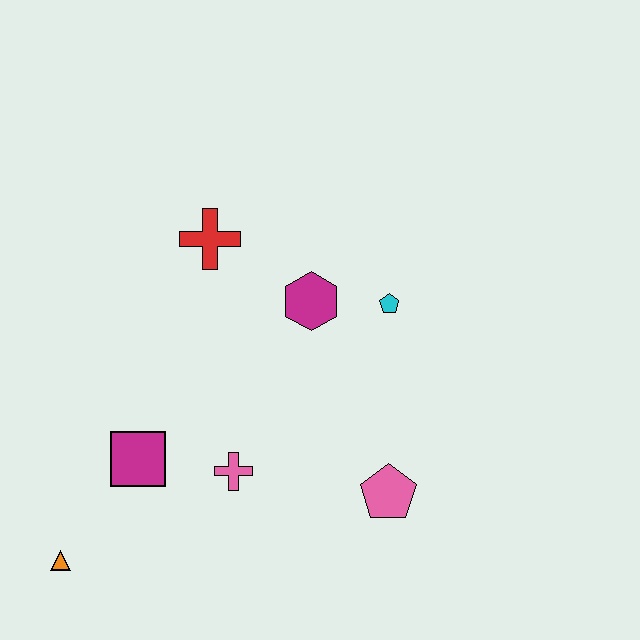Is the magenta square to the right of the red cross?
No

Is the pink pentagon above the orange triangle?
Yes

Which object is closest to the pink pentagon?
The pink cross is closest to the pink pentagon.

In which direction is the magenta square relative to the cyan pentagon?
The magenta square is to the left of the cyan pentagon.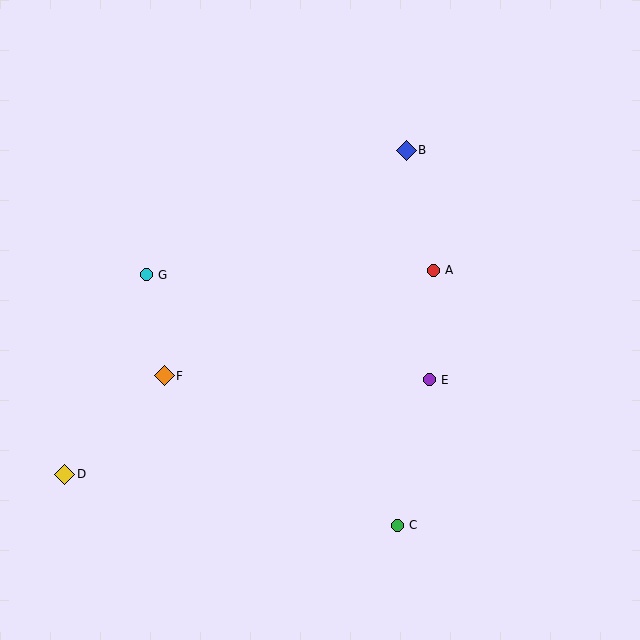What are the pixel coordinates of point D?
Point D is at (65, 474).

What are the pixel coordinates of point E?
Point E is at (429, 380).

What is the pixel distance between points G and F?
The distance between G and F is 103 pixels.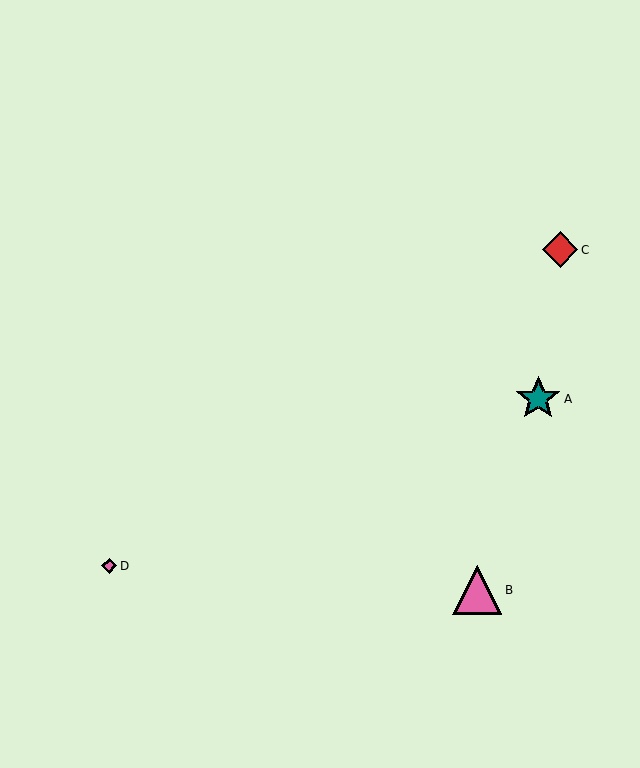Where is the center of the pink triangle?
The center of the pink triangle is at (477, 590).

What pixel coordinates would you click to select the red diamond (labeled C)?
Click at (560, 250) to select the red diamond C.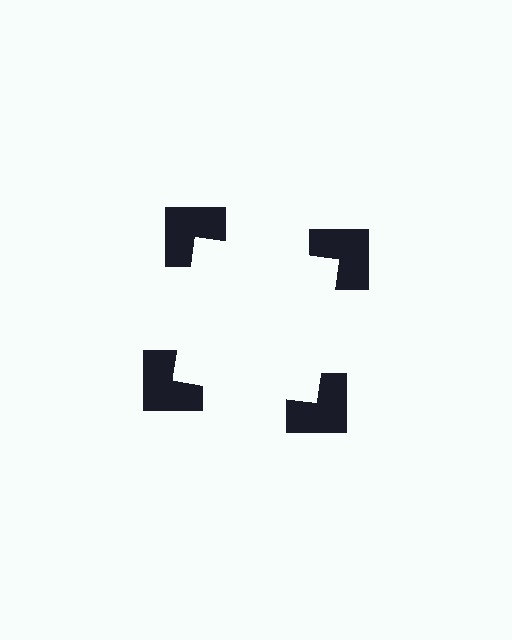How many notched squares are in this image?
There are 4 — one at each vertex of the illusory square.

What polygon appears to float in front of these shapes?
An illusory square — its edges are inferred from the aligned wedge cuts in the notched squares, not physically drawn.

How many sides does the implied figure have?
4 sides.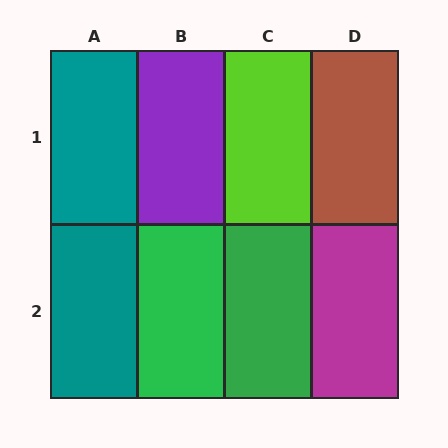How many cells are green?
2 cells are green.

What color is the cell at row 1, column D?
Brown.